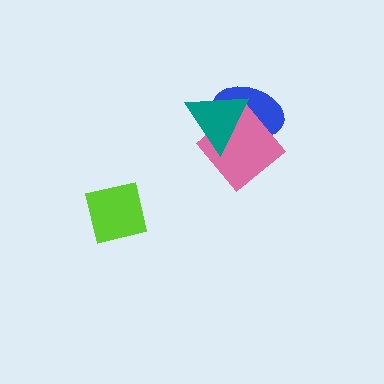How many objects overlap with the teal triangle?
2 objects overlap with the teal triangle.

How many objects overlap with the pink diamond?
2 objects overlap with the pink diamond.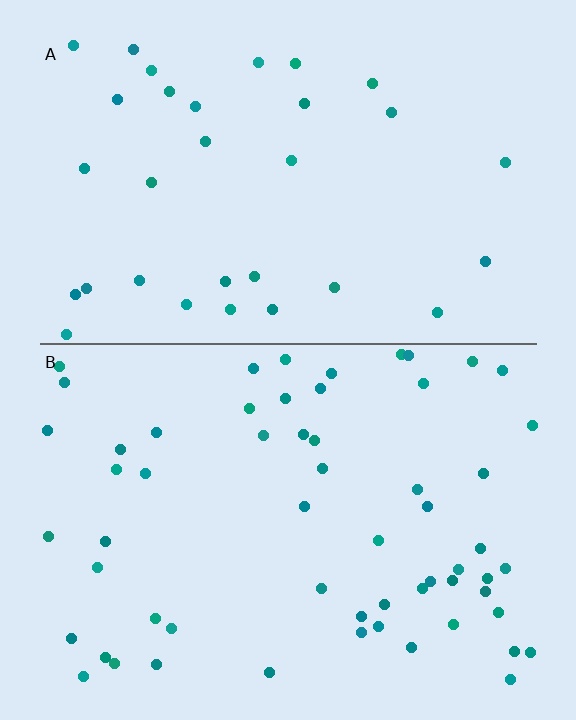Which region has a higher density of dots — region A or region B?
B (the bottom).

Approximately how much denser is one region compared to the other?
Approximately 1.9× — region B over region A.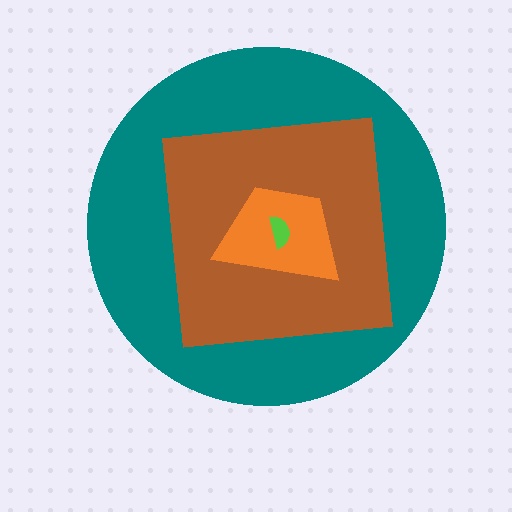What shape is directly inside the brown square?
The orange trapezoid.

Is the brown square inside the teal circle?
Yes.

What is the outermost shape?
The teal circle.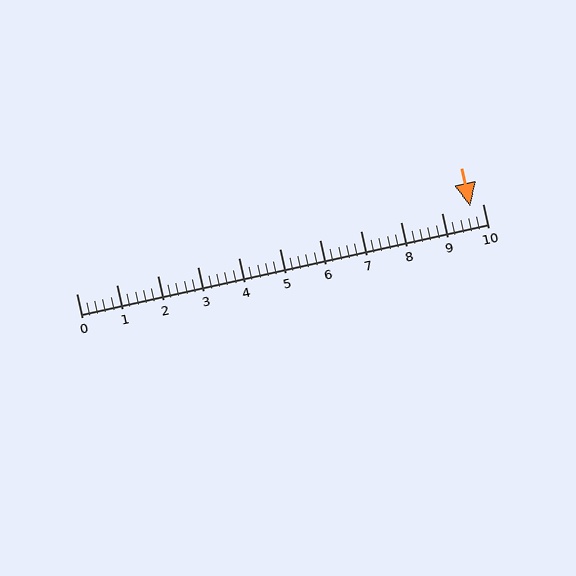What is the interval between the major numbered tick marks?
The major tick marks are spaced 1 units apart.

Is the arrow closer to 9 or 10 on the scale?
The arrow is closer to 10.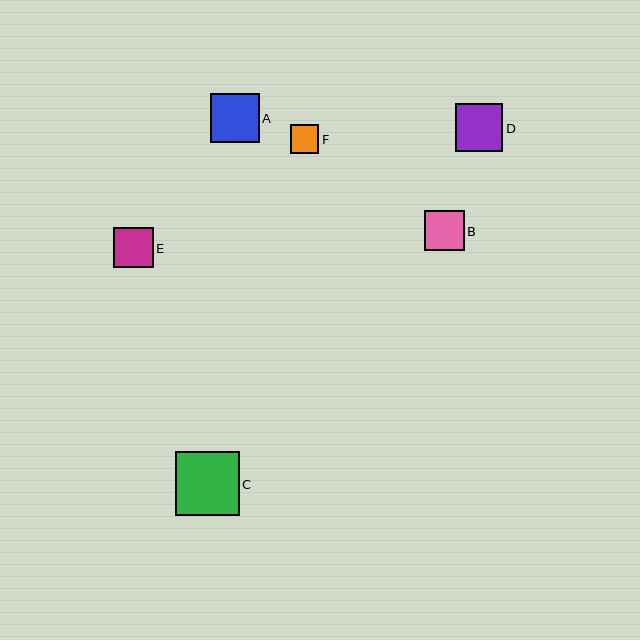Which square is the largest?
Square C is the largest with a size of approximately 64 pixels.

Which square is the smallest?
Square F is the smallest with a size of approximately 29 pixels.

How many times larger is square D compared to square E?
Square D is approximately 1.2 times the size of square E.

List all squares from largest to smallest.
From largest to smallest: C, A, D, E, B, F.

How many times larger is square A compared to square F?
Square A is approximately 1.7 times the size of square F.